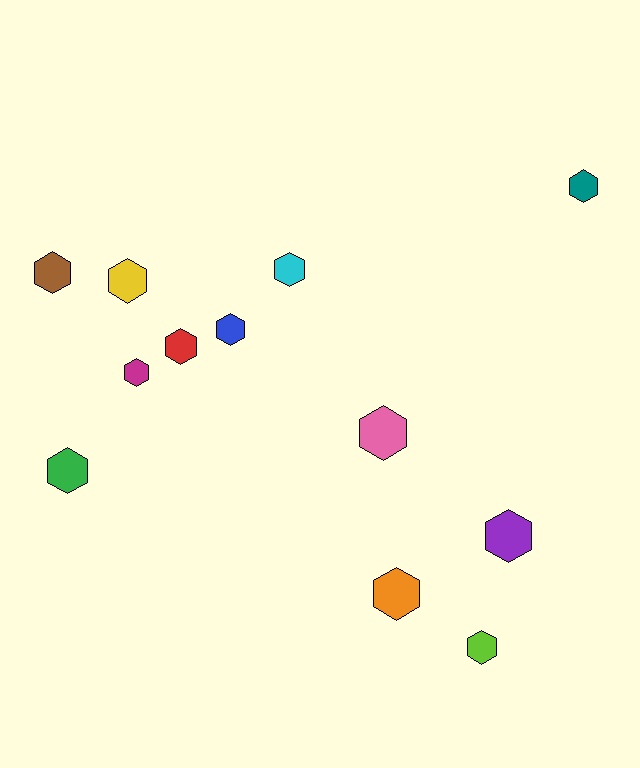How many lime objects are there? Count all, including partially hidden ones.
There is 1 lime object.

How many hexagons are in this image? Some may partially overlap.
There are 12 hexagons.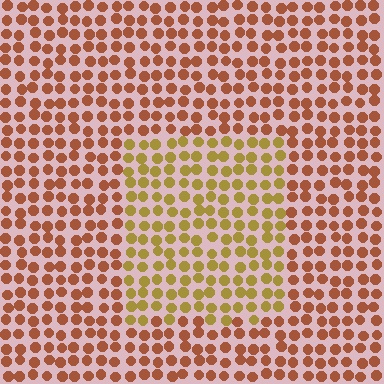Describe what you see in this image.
The image is filled with small brown elements in a uniform arrangement. A rectangle-shaped region is visible where the elements are tinted to a slightly different hue, forming a subtle color boundary.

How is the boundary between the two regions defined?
The boundary is defined purely by a slight shift in hue (about 34 degrees). Spacing, size, and orientation are identical on both sides.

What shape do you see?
I see a rectangle.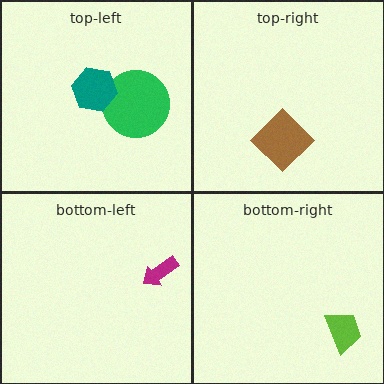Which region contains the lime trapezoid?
The bottom-right region.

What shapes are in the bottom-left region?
The magenta arrow.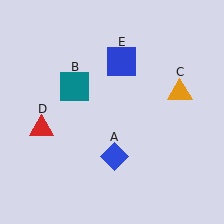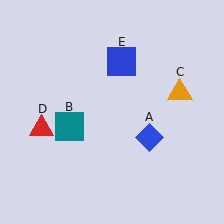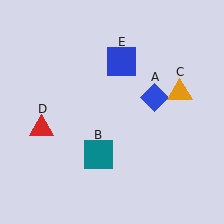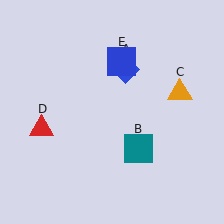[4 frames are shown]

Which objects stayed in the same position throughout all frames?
Orange triangle (object C) and red triangle (object D) and blue square (object E) remained stationary.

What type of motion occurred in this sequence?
The blue diamond (object A), teal square (object B) rotated counterclockwise around the center of the scene.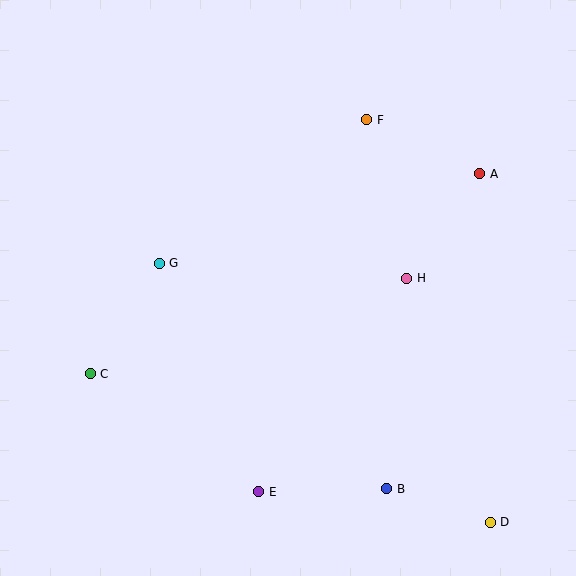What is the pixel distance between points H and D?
The distance between H and D is 258 pixels.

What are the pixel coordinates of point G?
Point G is at (159, 263).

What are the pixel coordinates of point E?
Point E is at (259, 492).